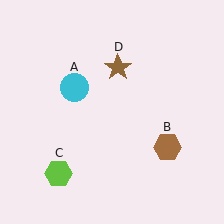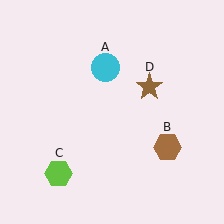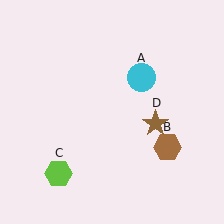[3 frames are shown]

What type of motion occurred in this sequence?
The cyan circle (object A), brown star (object D) rotated clockwise around the center of the scene.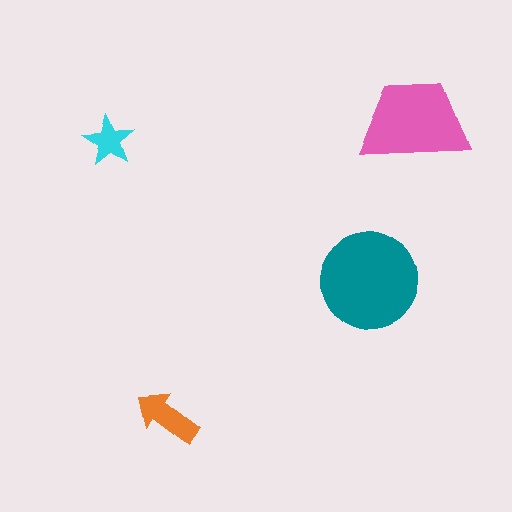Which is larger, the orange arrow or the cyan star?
The orange arrow.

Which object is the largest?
The teal circle.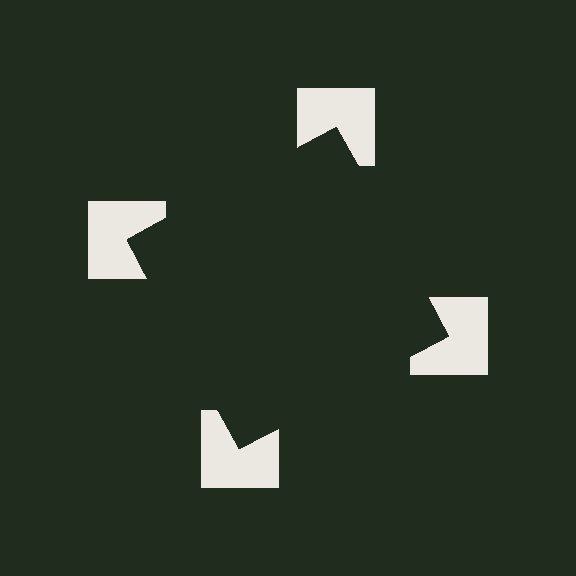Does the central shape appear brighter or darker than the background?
It typically appears slightly darker than the background, even though no actual brightness change is drawn.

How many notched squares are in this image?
There are 4 — one at each vertex of the illusory square.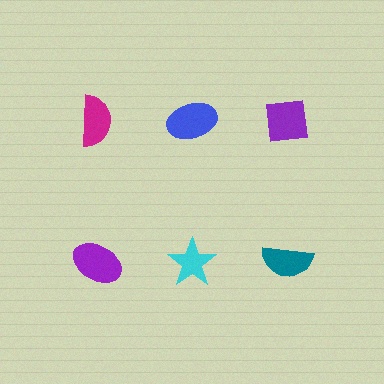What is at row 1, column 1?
A magenta semicircle.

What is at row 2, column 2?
A cyan star.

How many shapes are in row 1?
3 shapes.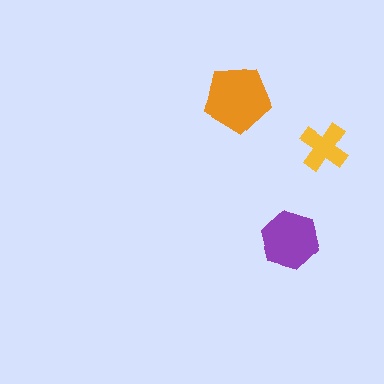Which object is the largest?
The orange pentagon.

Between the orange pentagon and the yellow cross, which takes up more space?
The orange pentagon.